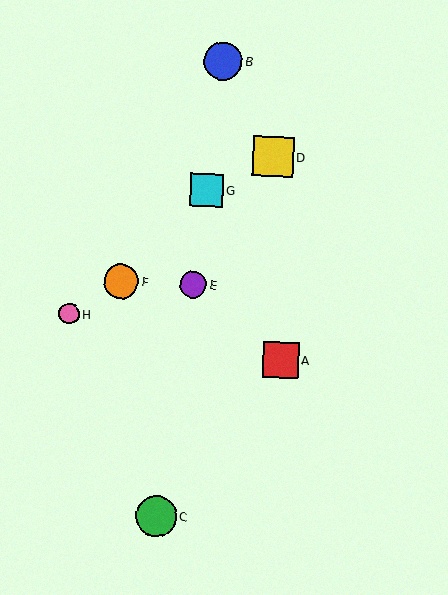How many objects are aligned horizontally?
2 objects (E, F) are aligned horizontally.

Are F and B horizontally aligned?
No, F is at y≈281 and B is at y≈61.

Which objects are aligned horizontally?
Objects E, F are aligned horizontally.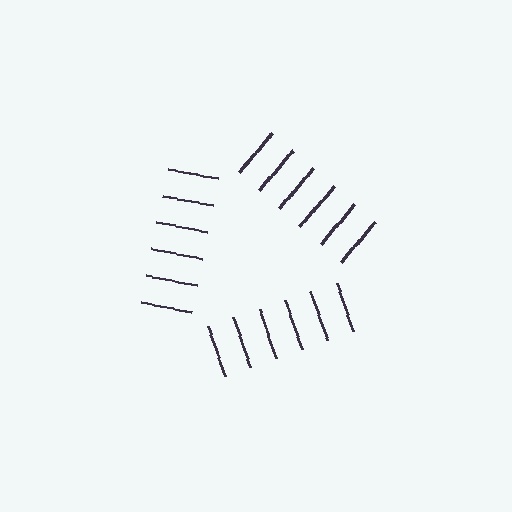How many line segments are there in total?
18 — 6 along each of the 3 edges.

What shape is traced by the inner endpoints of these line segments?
An illusory triangle — the line segments terminate on its edges but no continuous stroke is drawn.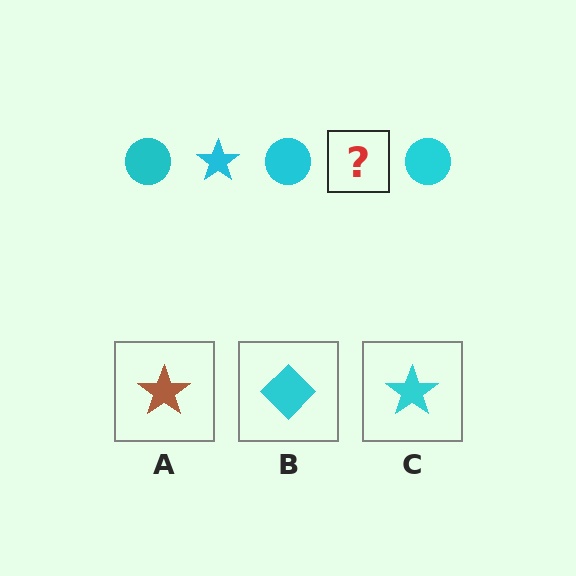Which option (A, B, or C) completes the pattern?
C.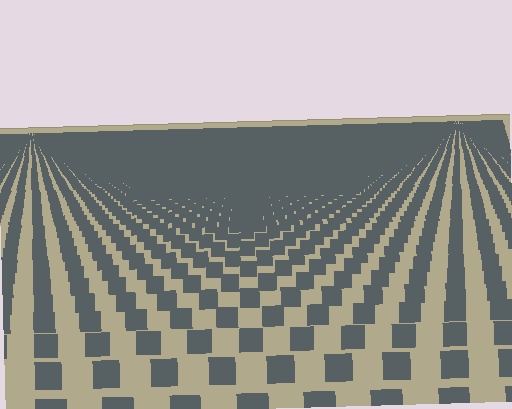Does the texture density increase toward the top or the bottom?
Density increases toward the top.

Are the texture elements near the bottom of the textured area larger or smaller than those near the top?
Larger. Near the bottom, elements are closer to the viewer and appear at a bigger on-screen size.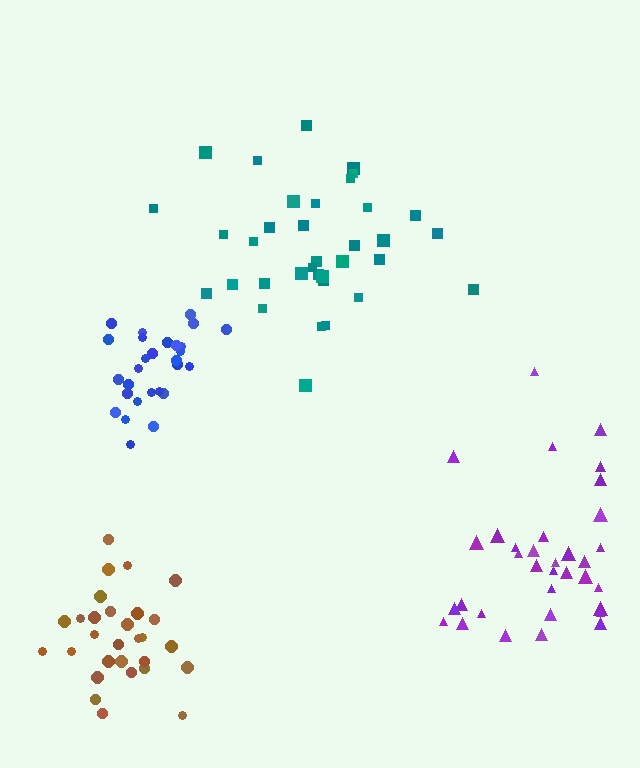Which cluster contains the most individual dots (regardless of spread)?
Teal (35).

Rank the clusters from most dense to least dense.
blue, brown, teal, purple.